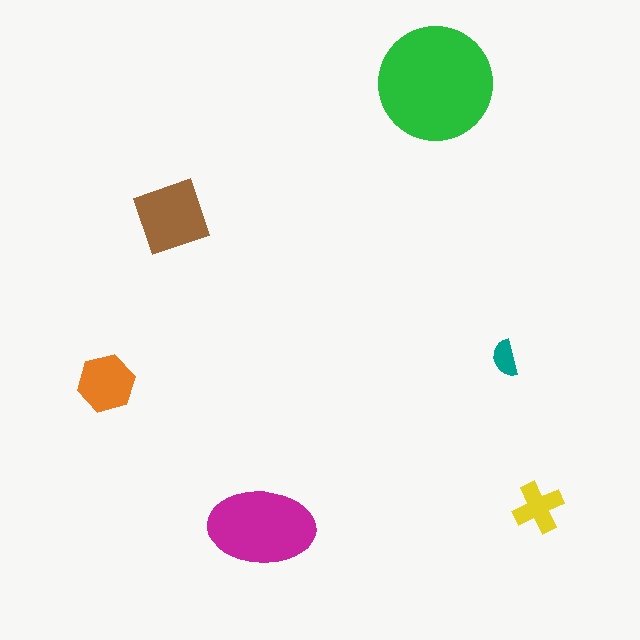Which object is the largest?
The green circle.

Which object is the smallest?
The teal semicircle.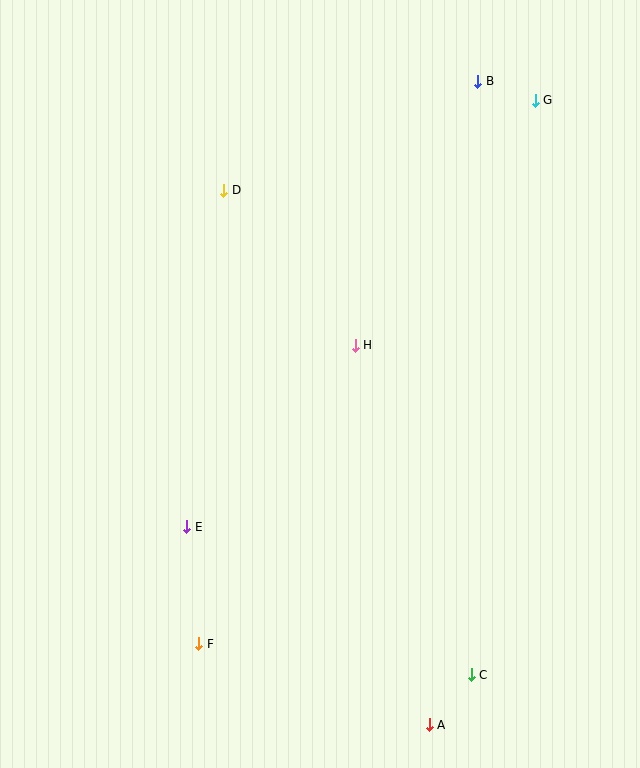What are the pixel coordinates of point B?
Point B is at (478, 81).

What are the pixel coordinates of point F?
Point F is at (199, 644).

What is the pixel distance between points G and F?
The distance between G and F is 639 pixels.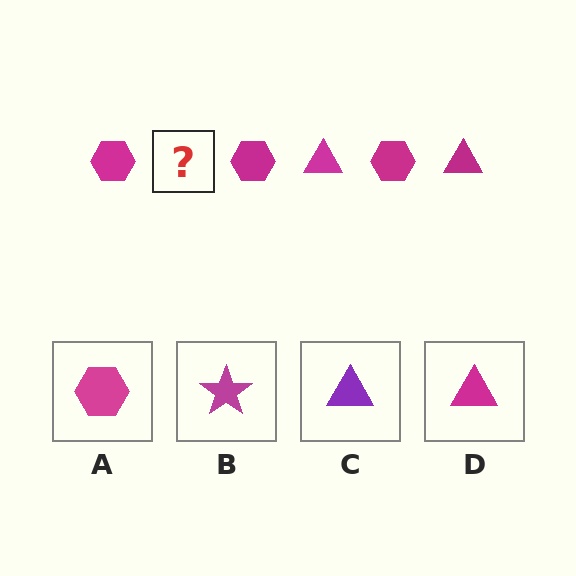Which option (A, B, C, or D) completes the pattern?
D.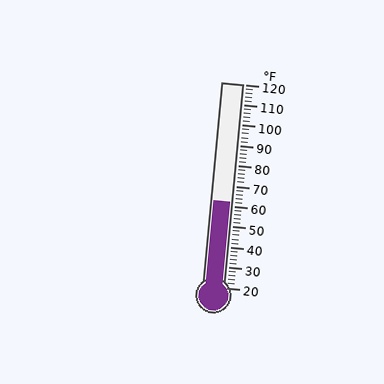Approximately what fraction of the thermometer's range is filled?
The thermometer is filled to approximately 40% of its range.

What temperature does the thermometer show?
The thermometer shows approximately 62°F.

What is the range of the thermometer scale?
The thermometer scale ranges from 20°F to 120°F.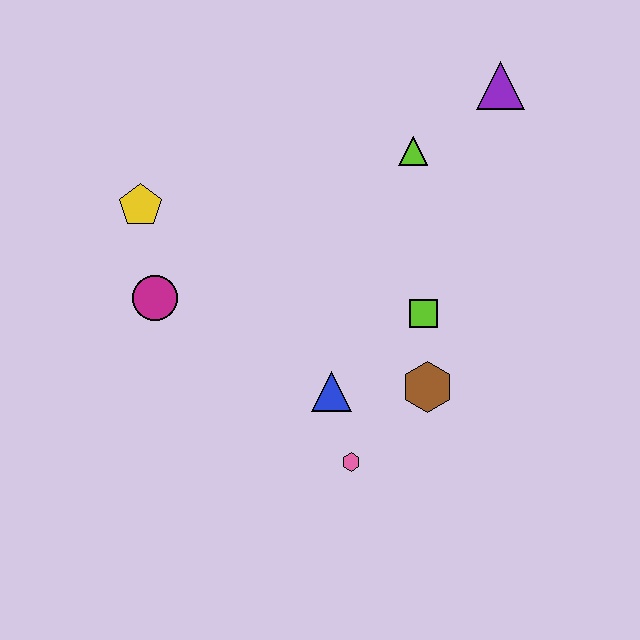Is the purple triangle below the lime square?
No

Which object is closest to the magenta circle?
The yellow pentagon is closest to the magenta circle.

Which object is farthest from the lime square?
The yellow pentagon is farthest from the lime square.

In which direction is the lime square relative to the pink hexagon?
The lime square is above the pink hexagon.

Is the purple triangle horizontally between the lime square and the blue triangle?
No